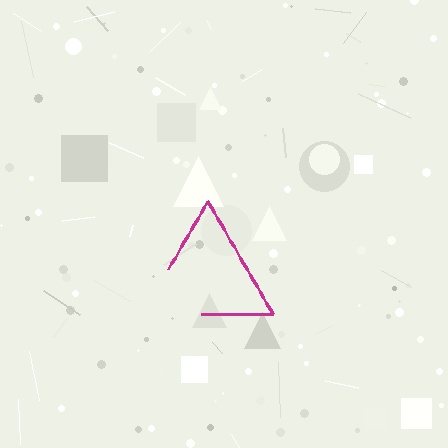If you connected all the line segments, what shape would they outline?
They would outline a triangle.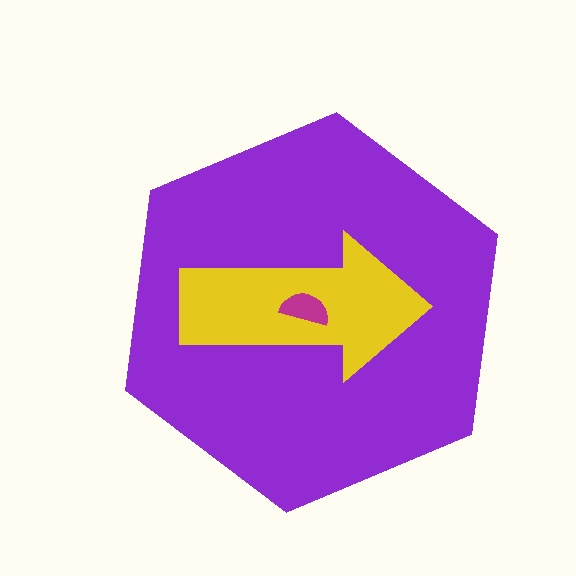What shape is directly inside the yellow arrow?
The magenta semicircle.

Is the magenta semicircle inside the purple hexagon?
Yes.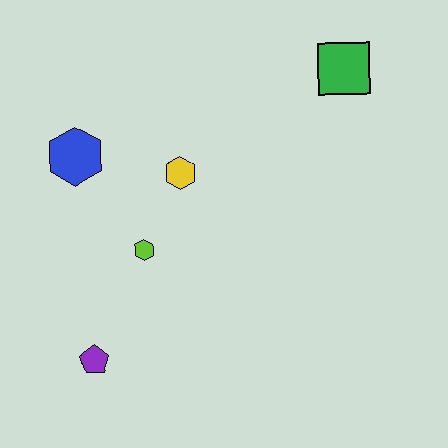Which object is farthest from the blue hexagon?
The green square is farthest from the blue hexagon.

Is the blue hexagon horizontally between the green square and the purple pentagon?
No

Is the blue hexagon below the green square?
Yes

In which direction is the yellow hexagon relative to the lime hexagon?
The yellow hexagon is above the lime hexagon.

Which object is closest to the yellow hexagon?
The lime hexagon is closest to the yellow hexagon.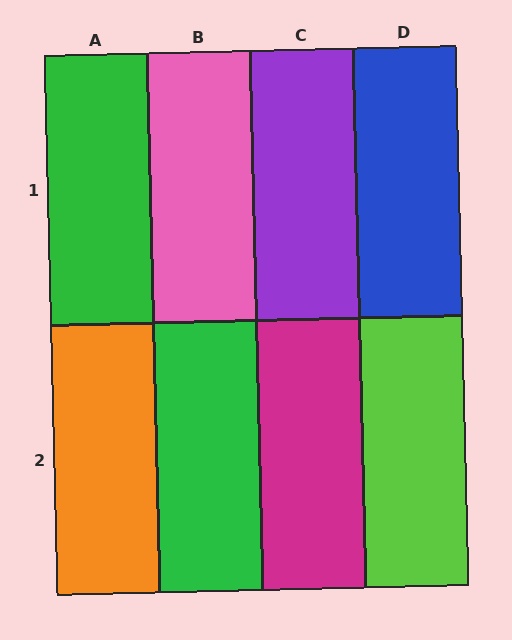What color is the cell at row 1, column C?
Purple.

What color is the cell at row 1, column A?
Green.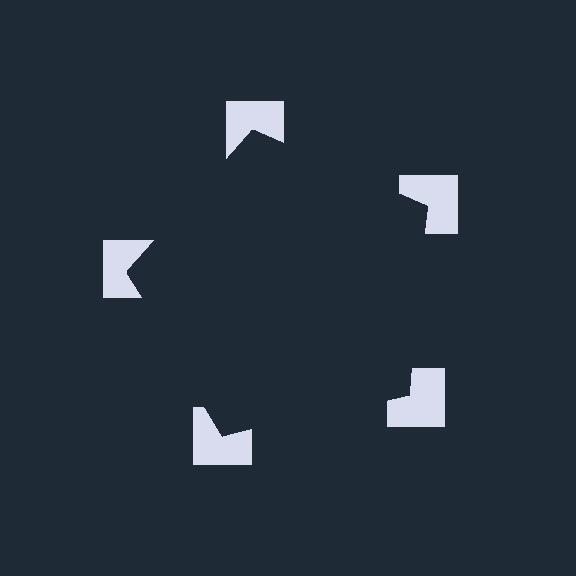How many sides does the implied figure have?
5 sides.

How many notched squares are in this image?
There are 5 — one at each vertex of the illusory pentagon.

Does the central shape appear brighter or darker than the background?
It typically appears slightly darker than the background, even though no actual brightness change is drawn.